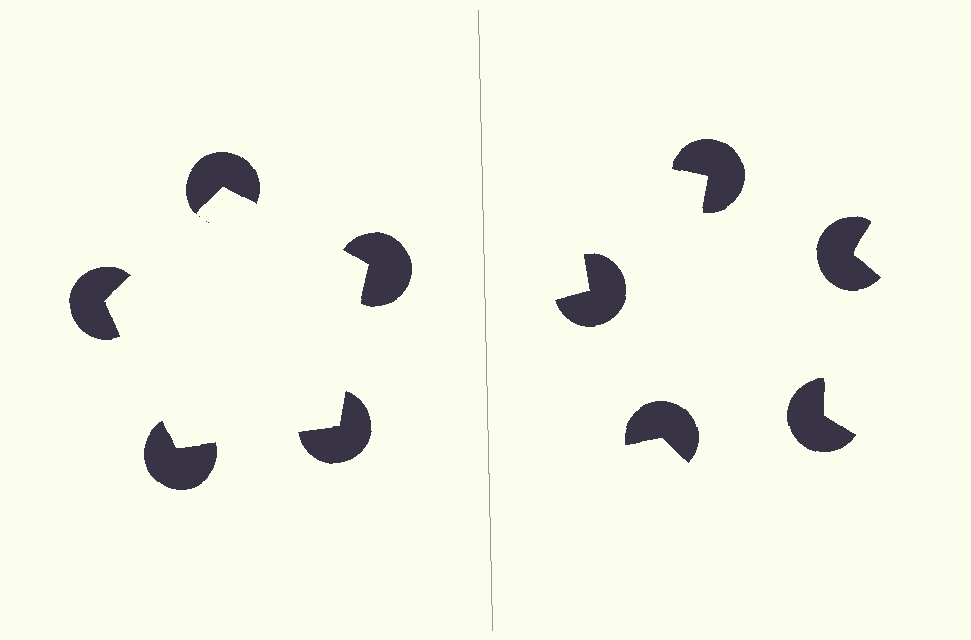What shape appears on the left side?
An illusory pentagon.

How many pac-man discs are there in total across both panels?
10 — 5 on each side.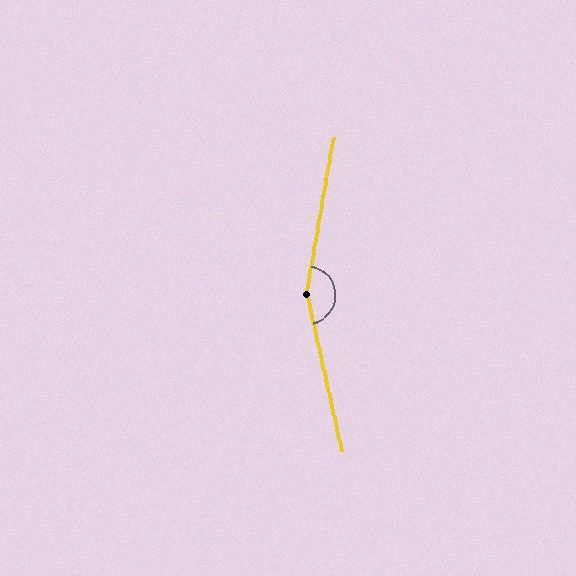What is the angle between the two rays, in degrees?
Approximately 158 degrees.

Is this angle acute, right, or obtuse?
It is obtuse.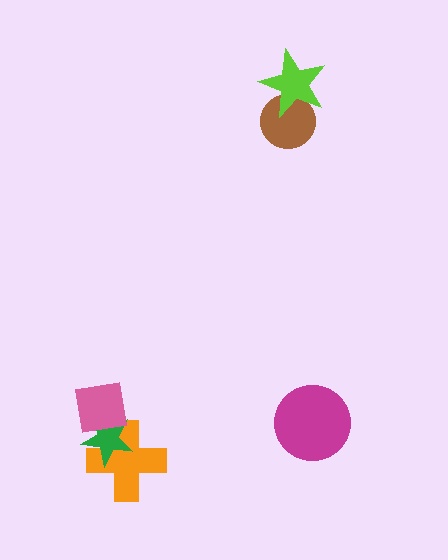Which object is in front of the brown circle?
The lime star is in front of the brown circle.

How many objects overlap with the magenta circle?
0 objects overlap with the magenta circle.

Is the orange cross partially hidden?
Yes, it is partially covered by another shape.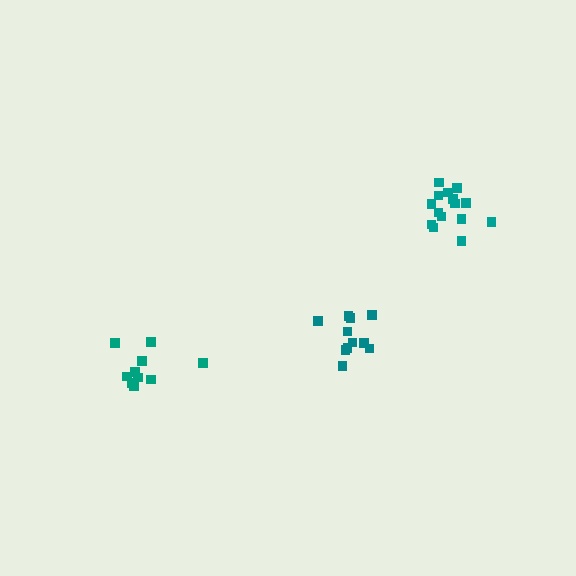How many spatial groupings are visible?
There are 3 spatial groupings.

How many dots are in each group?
Group 1: 11 dots, Group 2: 10 dots, Group 3: 15 dots (36 total).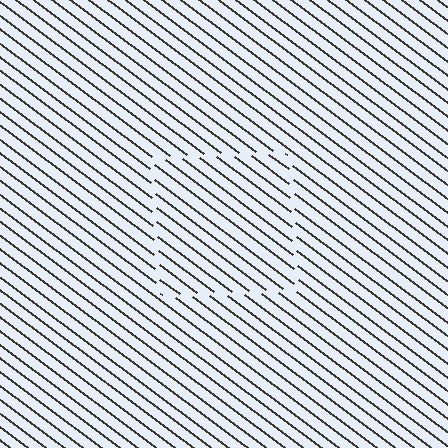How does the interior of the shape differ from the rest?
The interior of the shape contains the same grating, shifted by half a period — the contour is defined by the phase discontinuity where line-ends from the inner and outer gratings abut.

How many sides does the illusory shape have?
4 sides — the line-ends trace a square.